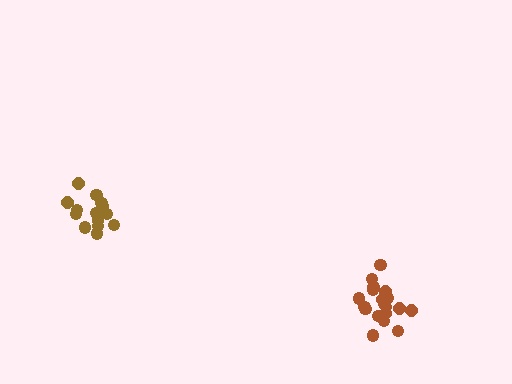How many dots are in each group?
Group 1: 17 dots, Group 2: 20 dots (37 total).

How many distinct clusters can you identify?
There are 2 distinct clusters.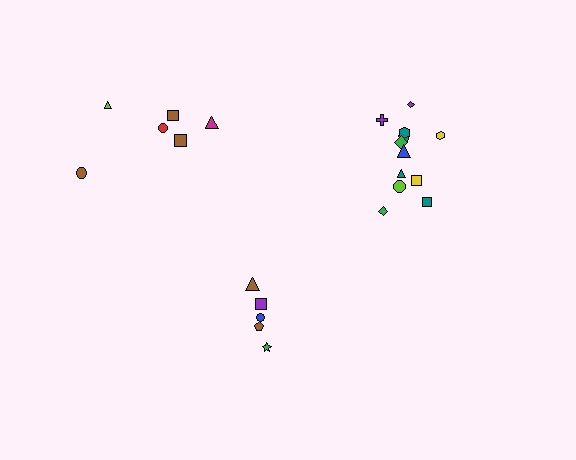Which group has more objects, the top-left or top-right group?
The top-right group.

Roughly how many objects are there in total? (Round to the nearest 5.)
Roughly 25 objects in total.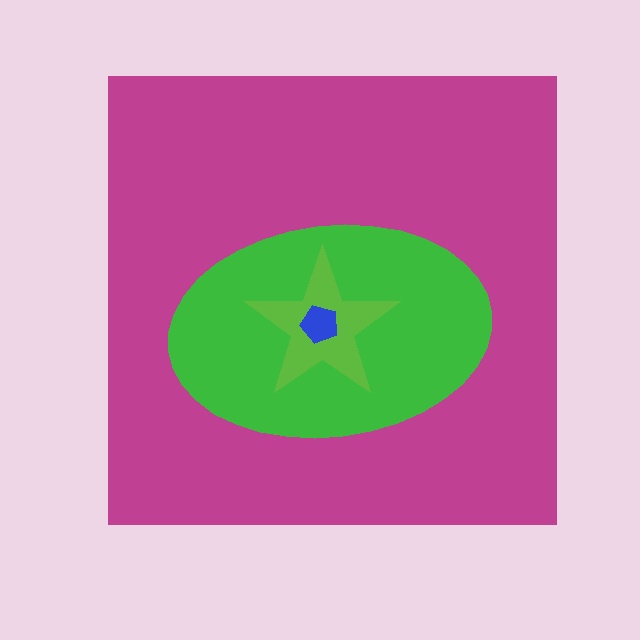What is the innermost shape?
The blue pentagon.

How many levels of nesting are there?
4.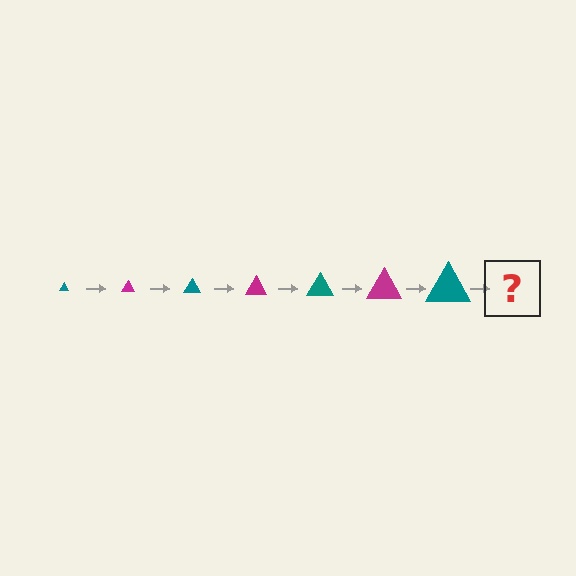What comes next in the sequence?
The next element should be a magenta triangle, larger than the previous one.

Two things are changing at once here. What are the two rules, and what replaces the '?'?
The two rules are that the triangle grows larger each step and the color cycles through teal and magenta. The '?' should be a magenta triangle, larger than the previous one.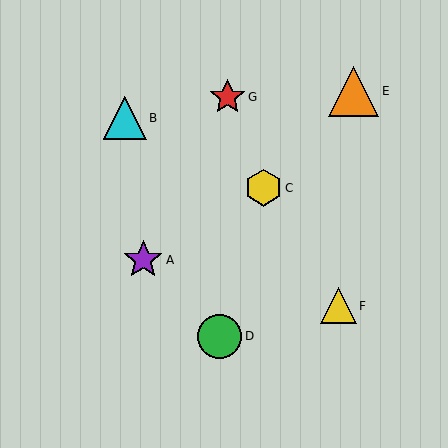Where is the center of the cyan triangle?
The center of the cyan triangle is at (125, 118).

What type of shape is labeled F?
Shape F is a yellow triangle.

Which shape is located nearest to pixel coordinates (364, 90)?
The orange triangle (labeled E) at (354, 91) is nearest to that location.